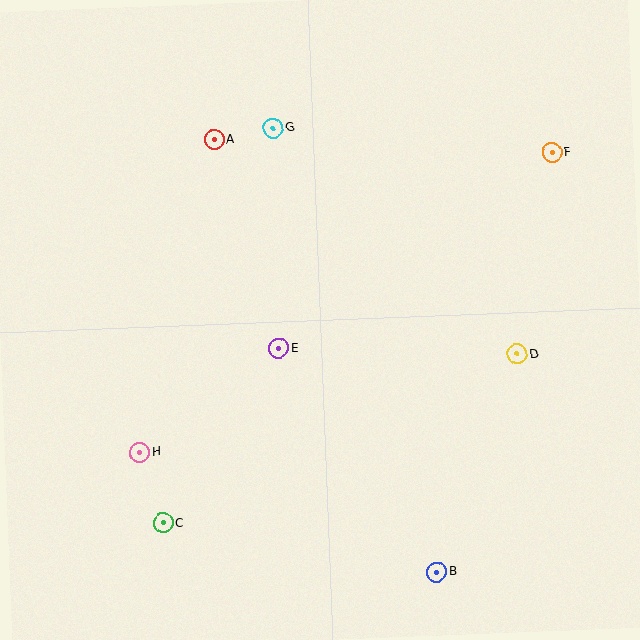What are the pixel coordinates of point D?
Point D is at (517, 354).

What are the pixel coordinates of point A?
Point A is at (214, 140).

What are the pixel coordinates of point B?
Point B is at (437, 572).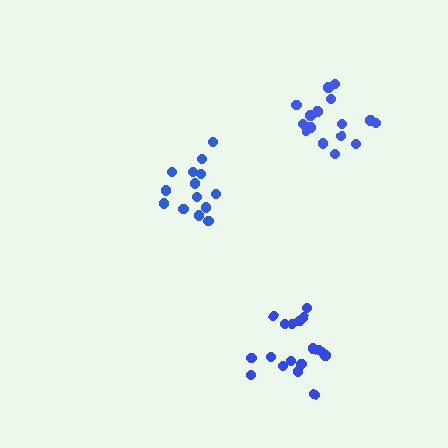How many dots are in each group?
Group 1: 14 dots, Group 2: 18 dots, Group 3: 16 dots (48 total).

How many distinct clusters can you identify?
There are 3 distinct clusters.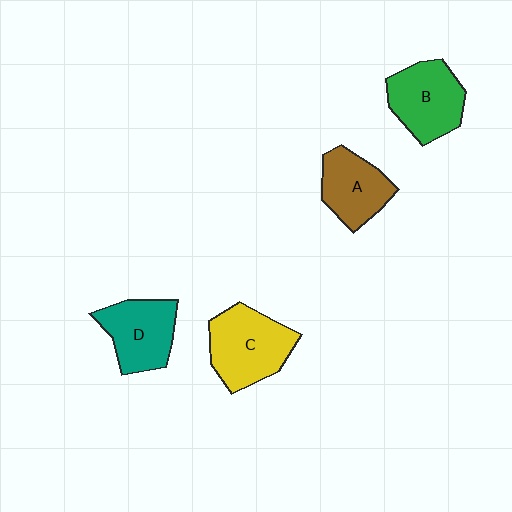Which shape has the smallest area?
Shape A (brown).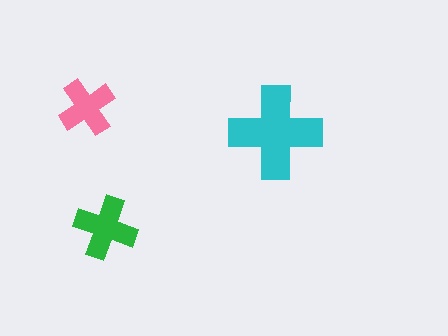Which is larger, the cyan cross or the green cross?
The cyan one.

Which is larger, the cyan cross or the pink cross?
The cyan one.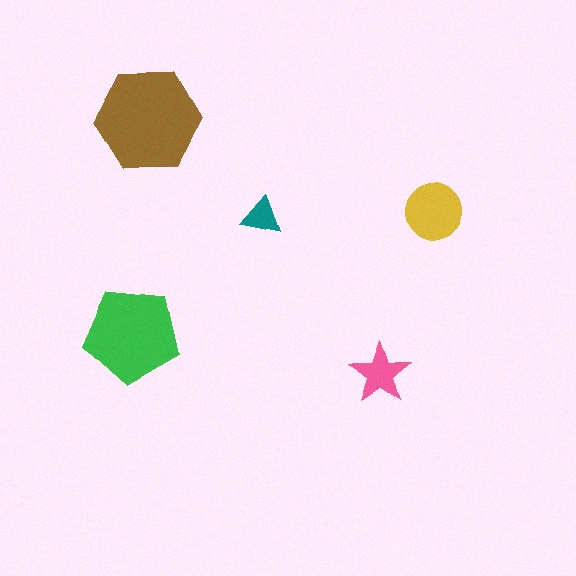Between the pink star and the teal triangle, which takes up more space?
The pink star.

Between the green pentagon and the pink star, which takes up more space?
The green pentagon.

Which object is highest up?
The brown hexagon is topmost.